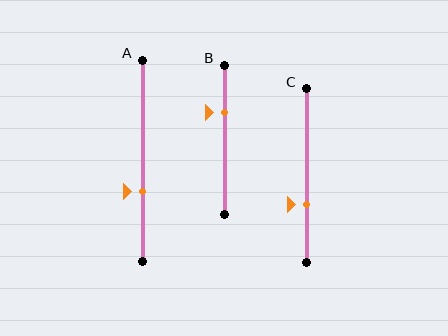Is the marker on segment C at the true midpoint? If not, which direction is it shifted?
No, the marker on segment C is shifted downward by about 17% of the segment length.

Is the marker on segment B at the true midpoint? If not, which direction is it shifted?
No, the marker on segment B is shifted upward by about 18% of the segment length.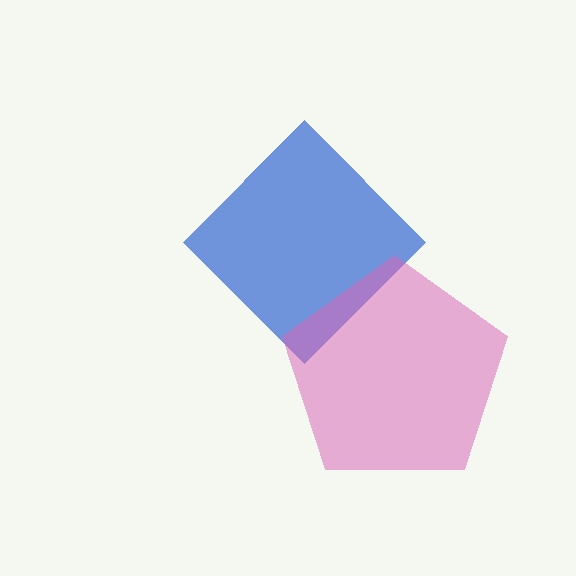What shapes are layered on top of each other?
The layered shapes are: a blue diamond, a pink pentagon.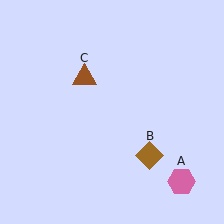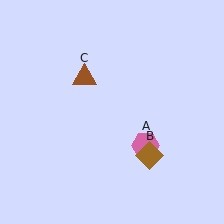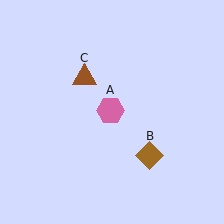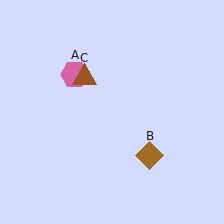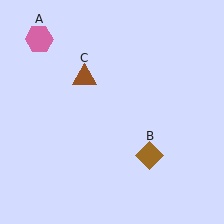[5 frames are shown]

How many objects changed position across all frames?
1 object changed position: pink hexagon (object A).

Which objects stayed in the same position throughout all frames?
Brown diamond (object B) and brown triangle (object C) remained stationary.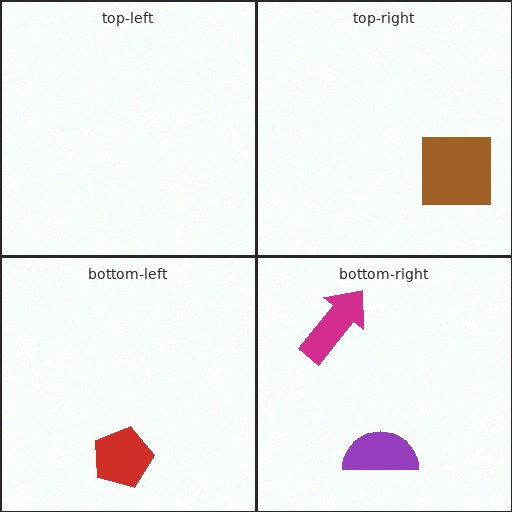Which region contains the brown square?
The top-right region.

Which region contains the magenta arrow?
The bottom-right region.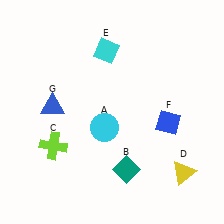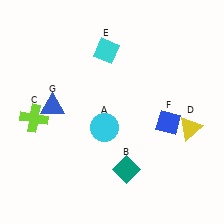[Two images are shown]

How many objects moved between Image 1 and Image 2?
2 objects moved between the two images.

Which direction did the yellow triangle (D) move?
The yellow triangle (D) moved up.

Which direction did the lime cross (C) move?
The lime cross (C) moved up.